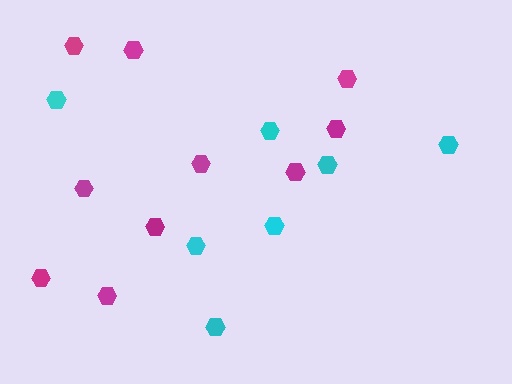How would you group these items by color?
There are 2 groups: one group of cyan hexagons (7) and one group of magenta hexagons (10).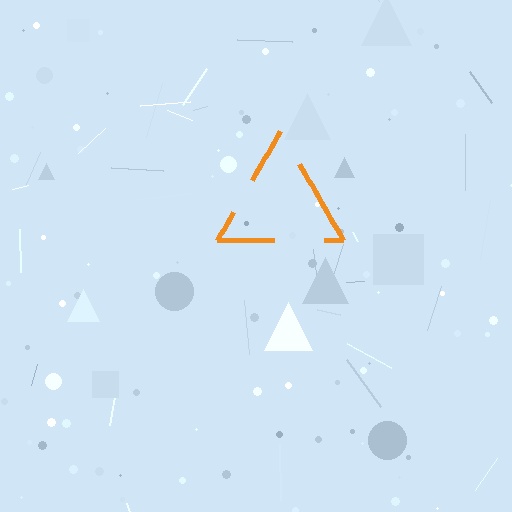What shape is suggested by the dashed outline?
The dashed outline suggests a triangle.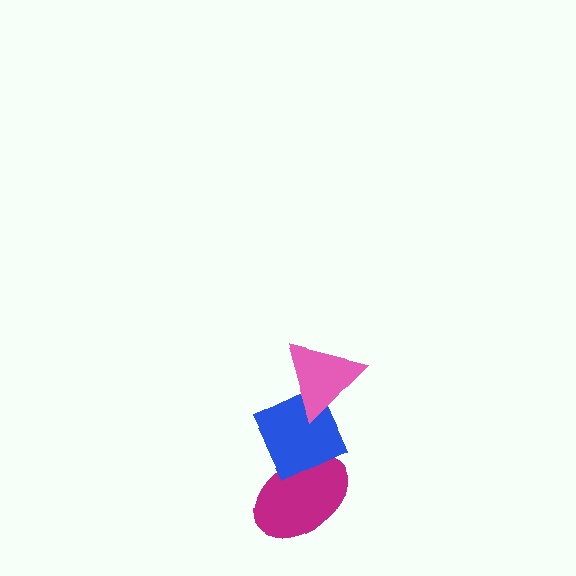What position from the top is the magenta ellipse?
The magenta ellipse is 3rd from the top.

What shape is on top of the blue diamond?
The pink triangle is on top of the blue diamond.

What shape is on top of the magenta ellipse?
The blue diamond is on top of the magenta ellipse.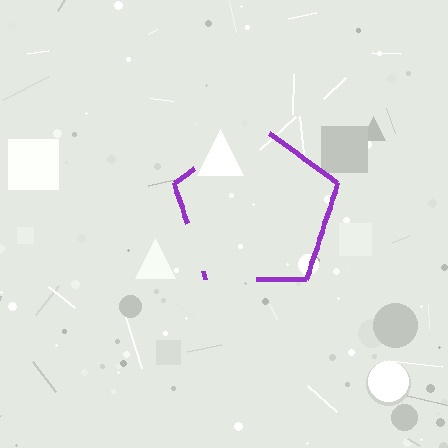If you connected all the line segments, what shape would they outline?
They would outline a pentagon.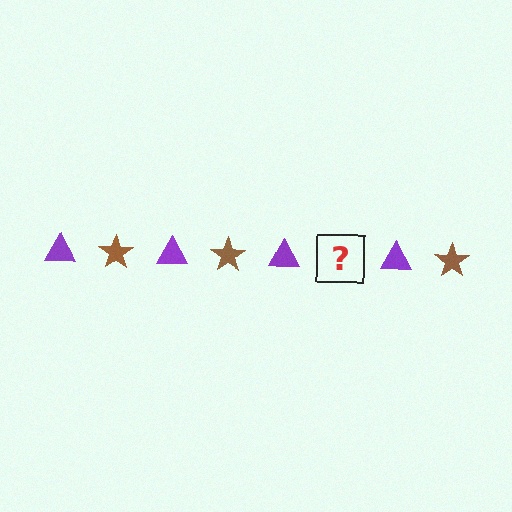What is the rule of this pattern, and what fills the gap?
The rule is that the pattern alternates between purple triangle and brown star. The gap should be filled with a brown star.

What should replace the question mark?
The question mark should be replaced with a brown star.